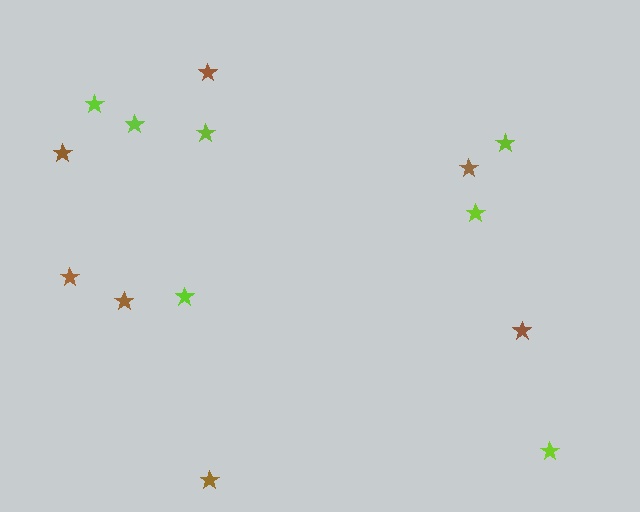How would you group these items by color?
There are 2 groups: one group of brown stars (7) and one group of lime stars (7).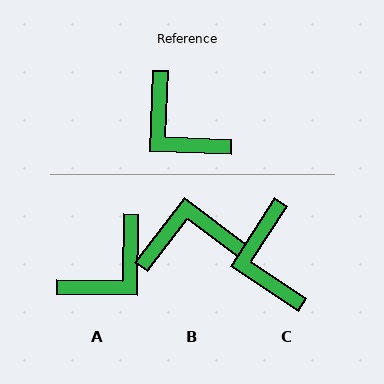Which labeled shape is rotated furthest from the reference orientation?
B, about 125 degrees away.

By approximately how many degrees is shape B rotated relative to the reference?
Approximately 125 degrees clockwise.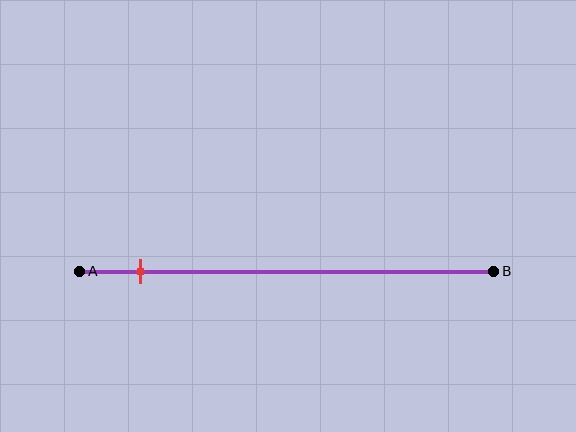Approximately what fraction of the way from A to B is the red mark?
The red mark is approximately 15% of the way from A to B.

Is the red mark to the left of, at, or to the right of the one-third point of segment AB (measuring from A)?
The red mark is to the left of the one-third point of segment AB.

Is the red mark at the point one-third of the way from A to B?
No, the mark is at about 15% from A, not at the 33% one-third point.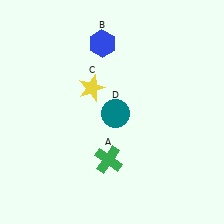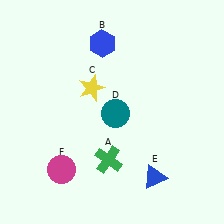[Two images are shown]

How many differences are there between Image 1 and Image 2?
There are 2 differences between the two images.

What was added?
A blue triangle (E), a magenta circle (F) were added in Image 2.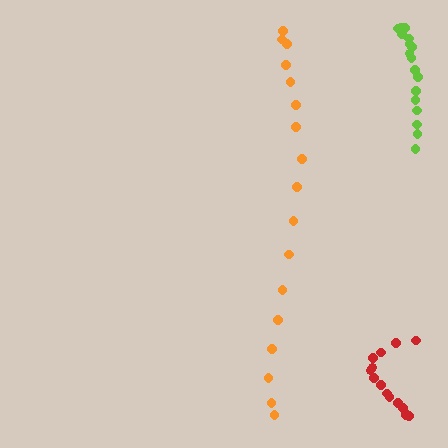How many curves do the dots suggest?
There are 3 distinct paths.